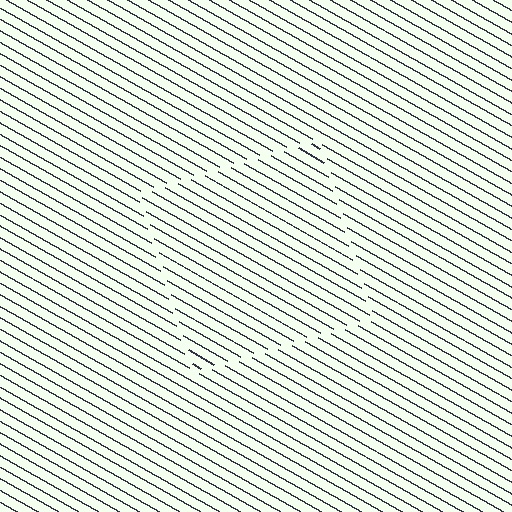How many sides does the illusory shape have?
4 sides — the line-ends trace a square.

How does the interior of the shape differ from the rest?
The interior of the shape contains the same grating, shifted by half a period — the contour is defined by the phase discontinuity where line-ends from the inner and outer gratings abut.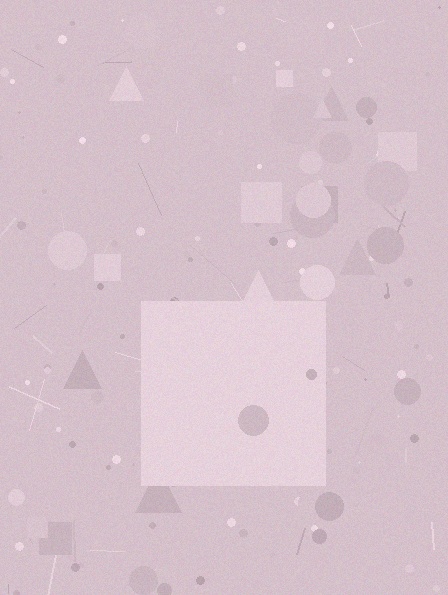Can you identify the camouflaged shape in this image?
The camouflaged shape is a square.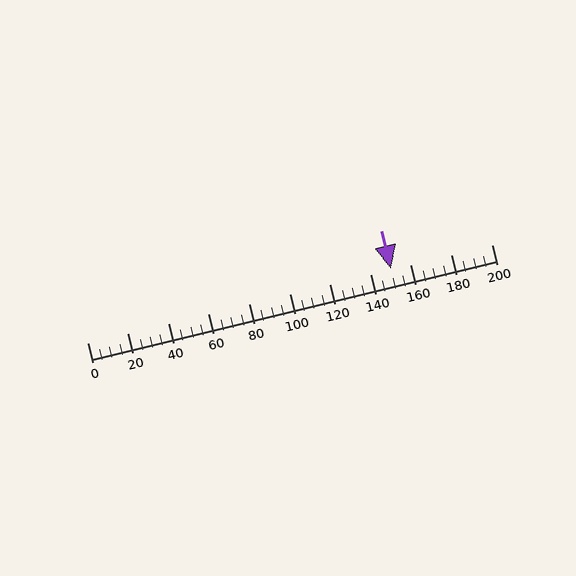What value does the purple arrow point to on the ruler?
The purple arrow points to approximately 150.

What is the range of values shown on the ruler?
The ruler shows values from 0 to 200.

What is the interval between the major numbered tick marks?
The major tick marks are spaced 20 units apart.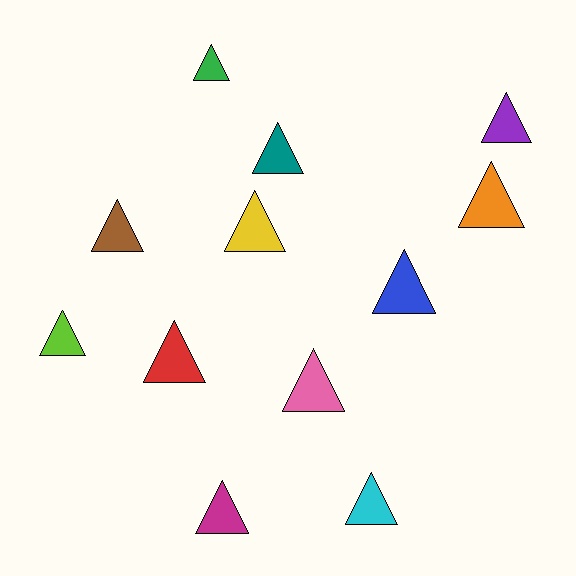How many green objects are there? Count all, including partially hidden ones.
There is 1 green object.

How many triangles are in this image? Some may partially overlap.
There are 12 triangles.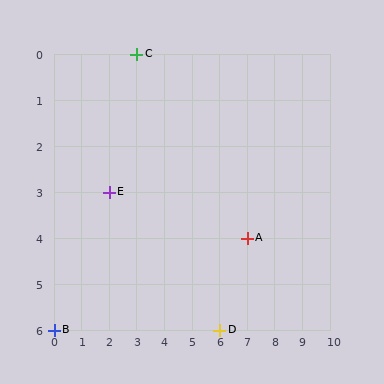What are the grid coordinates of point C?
Point C is at grid coordinates (3, 0).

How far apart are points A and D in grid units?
Points A and D are 1 column and 2 rows apart (about 2.2 grid units diagonally).